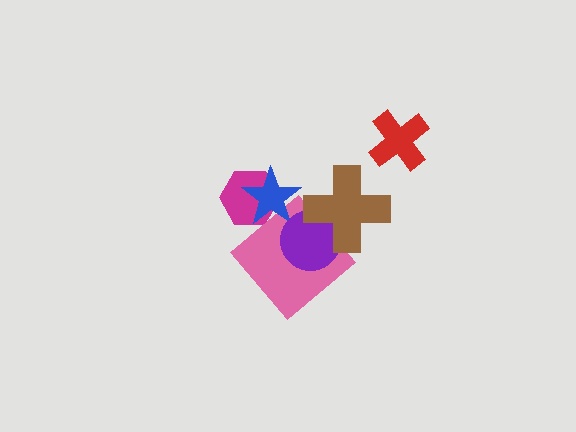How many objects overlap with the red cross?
0 objects overlap with the red cross.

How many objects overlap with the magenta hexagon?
1 object overlaps with the magenta hexagon.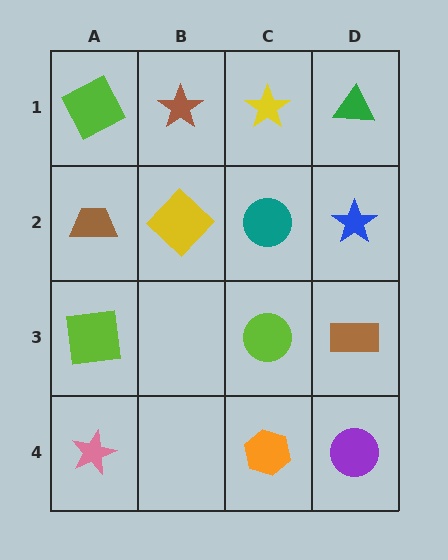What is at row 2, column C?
A teal circle.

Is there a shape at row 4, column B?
No, that cell is empty.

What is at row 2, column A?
A brown trapezoid.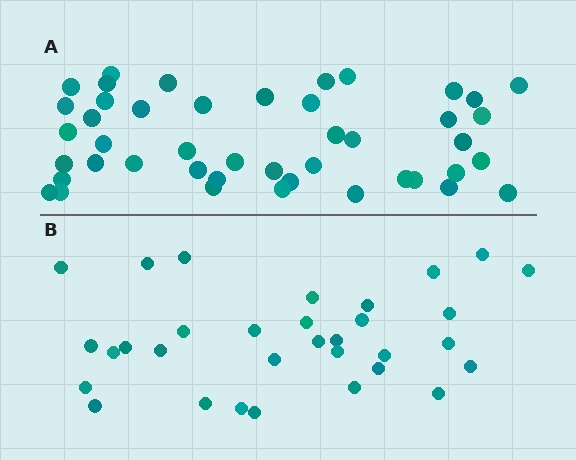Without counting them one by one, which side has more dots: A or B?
Region A (the top region) has more dots.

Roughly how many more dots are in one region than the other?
Region A has approximately 15 more dots than region B.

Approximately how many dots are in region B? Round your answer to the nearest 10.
About 30 dots. (The exact count is 32, which rounds to 30.)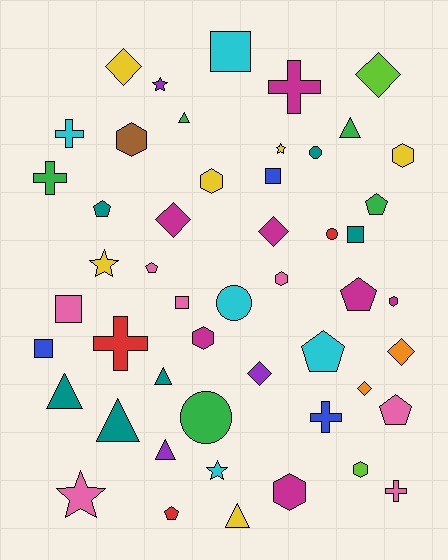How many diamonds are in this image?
There are 7 diamonds.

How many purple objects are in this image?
There are 3 purple objects.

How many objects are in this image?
There are 50 objects.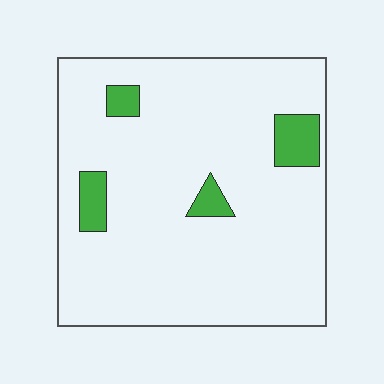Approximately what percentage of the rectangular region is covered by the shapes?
Approximately 10%.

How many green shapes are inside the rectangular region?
4.